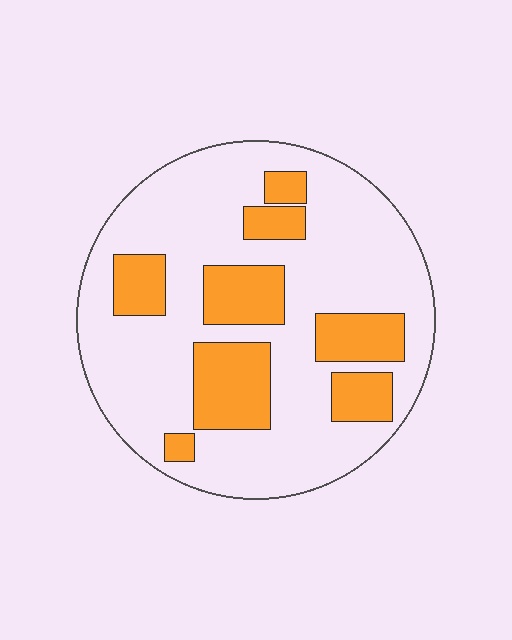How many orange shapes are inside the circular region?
8.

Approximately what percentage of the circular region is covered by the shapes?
Approximately 25%.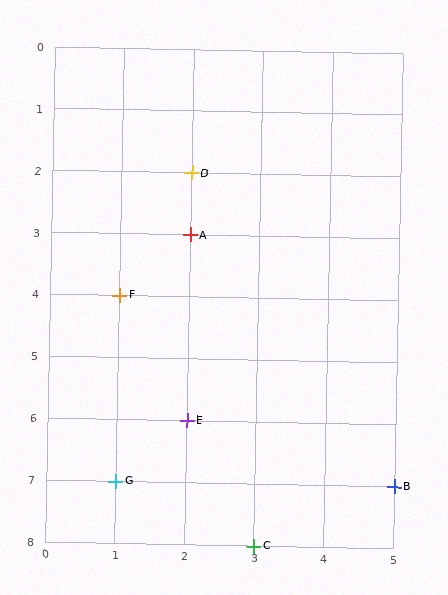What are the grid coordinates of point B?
Point B is at grid coordinates (5, 7).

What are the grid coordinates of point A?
Point A is at grid coordinates (2, 3).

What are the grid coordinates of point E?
Point E is at grid coordinates (2, 6).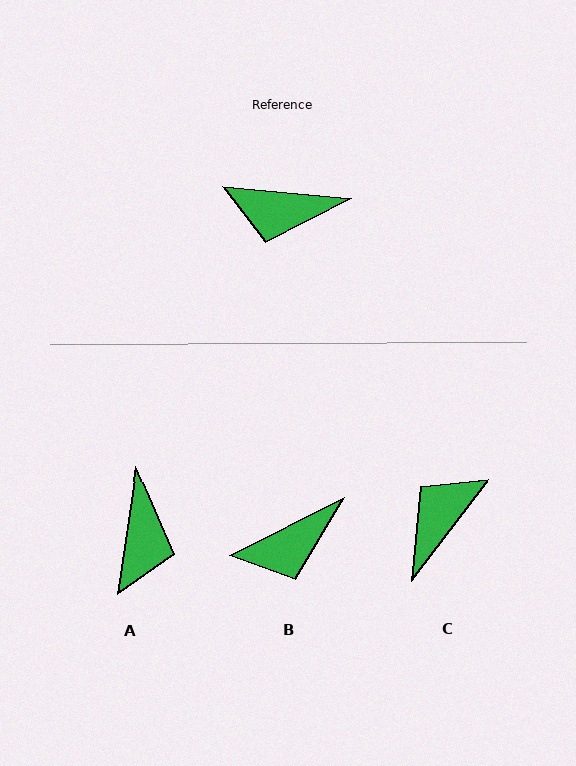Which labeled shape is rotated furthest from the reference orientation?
C, about 122 degrees away.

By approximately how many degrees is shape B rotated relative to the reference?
Approximately 32 degrees counter-clockwise.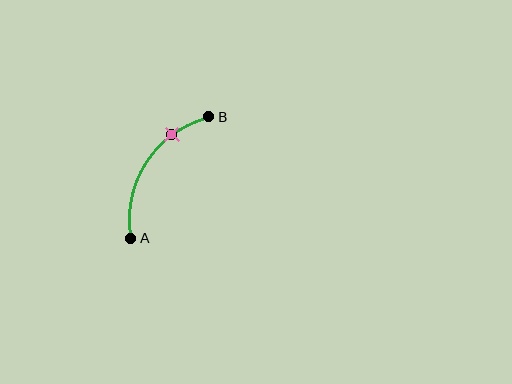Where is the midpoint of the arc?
The arc midpoint is the point on the curve farthest from the straight line joining A and B. It sits to the left of that line.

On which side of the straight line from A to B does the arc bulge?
The arc bulges to the left of the straight line connecting A and B.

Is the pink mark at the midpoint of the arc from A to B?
No. The pink mark lies on the arc but is closer to endpoint B. The arc midpoint would be at the point on the curve equidistant along the arc from both A and B.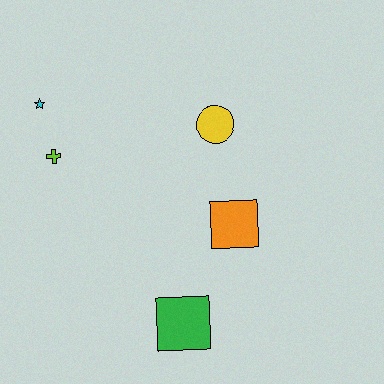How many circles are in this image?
There is 1 circle.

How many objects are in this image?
There are 5 objects.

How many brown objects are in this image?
There are no brown objects.